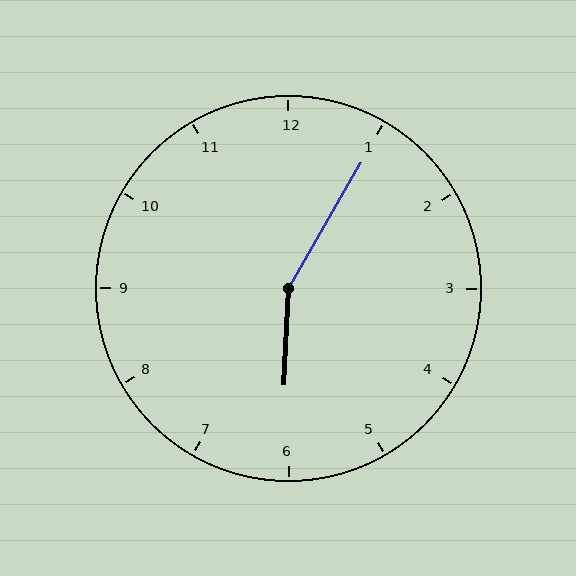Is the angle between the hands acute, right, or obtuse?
It is obtuse.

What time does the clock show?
6:05.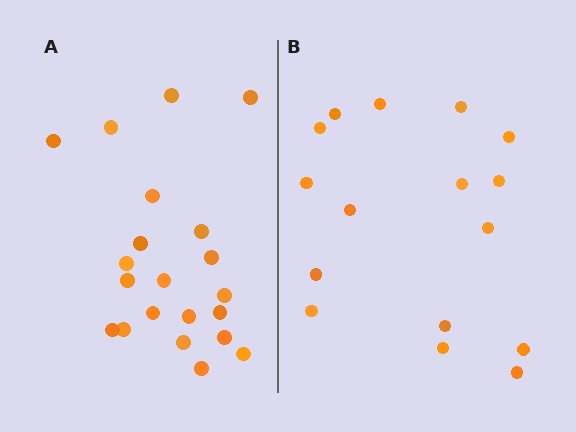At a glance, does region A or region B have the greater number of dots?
Region A (the left region) has more dots.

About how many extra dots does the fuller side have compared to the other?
Region A has about 5 more dots than region B.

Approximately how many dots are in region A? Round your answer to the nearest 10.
About 20 dots. (The exact count is 21, which rounds to 20.)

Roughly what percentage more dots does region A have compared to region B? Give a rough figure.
About 30% more.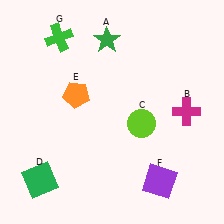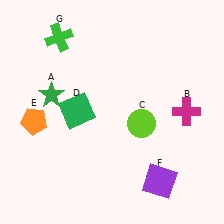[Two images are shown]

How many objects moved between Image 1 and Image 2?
3 objects moved between the two images.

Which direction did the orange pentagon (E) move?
The orange pentagon (E) moved left.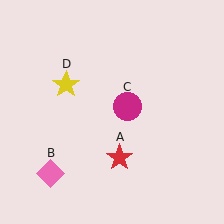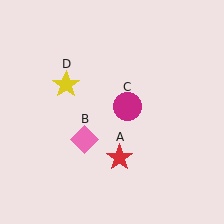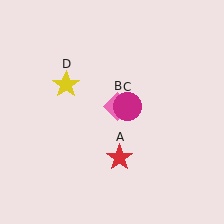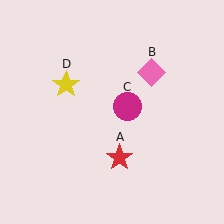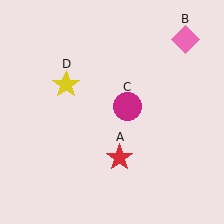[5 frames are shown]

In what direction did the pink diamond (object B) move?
The pink diamond (object B) moved up and to the right.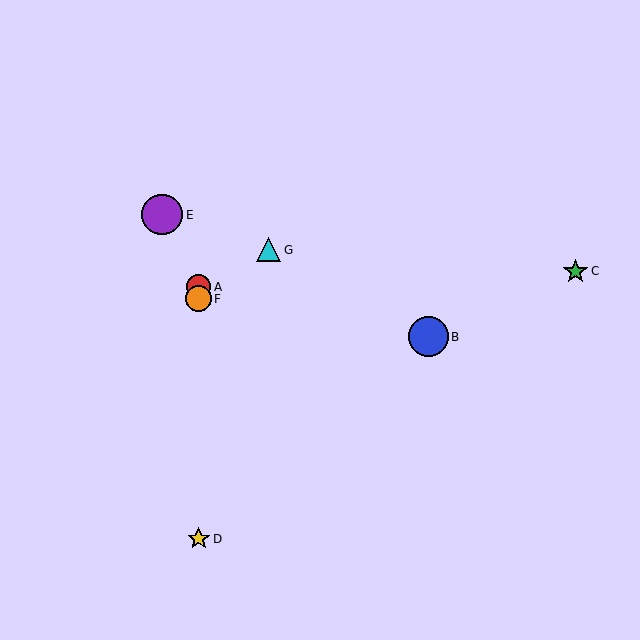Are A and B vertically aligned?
No, A is at x≈199 and B is at x≈428.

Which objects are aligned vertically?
Objects A, D, F are aligned vertically.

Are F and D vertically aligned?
Yes, both are at x≈199.